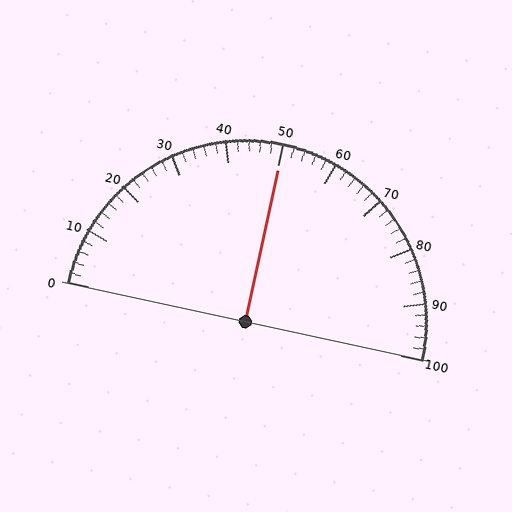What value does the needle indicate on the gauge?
The needle indicates approximately 50.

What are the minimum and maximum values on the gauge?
The gauge ranges from 0 to 100.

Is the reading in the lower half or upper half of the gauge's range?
The reading is in the upper half of the range (0 to 100).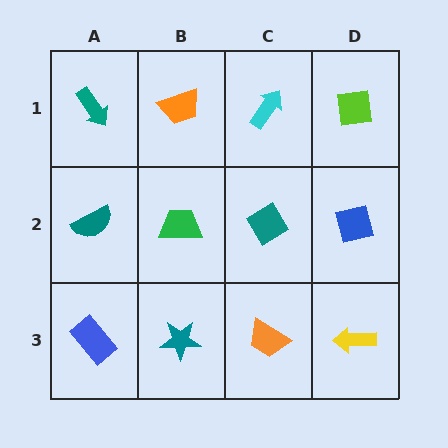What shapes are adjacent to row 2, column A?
A teal arrow (row 1, column A), a blue rectangle (row 3, column A), a green trapezoid (row 2, column B).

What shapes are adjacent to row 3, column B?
A green trapezoid (row 2, column B), a blue rectangle (row 3, column A), an orange trapezoid (row 3, column C).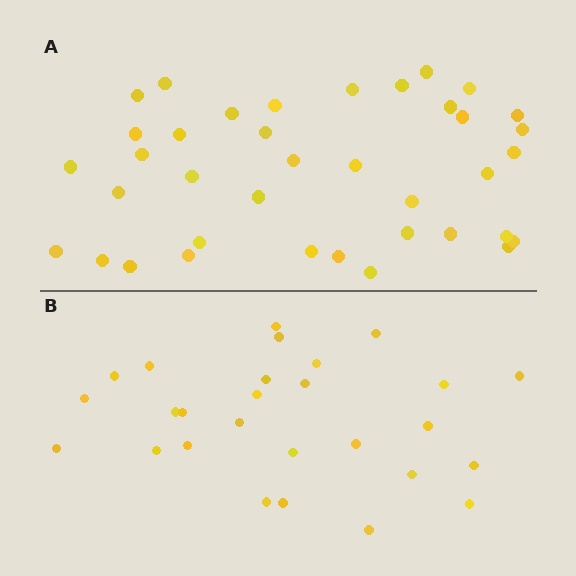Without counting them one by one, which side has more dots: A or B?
Region A (the top region) has more dots.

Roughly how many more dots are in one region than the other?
Region A has roughly 12 or so more dots than region B.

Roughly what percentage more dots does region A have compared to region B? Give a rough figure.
About 40% more.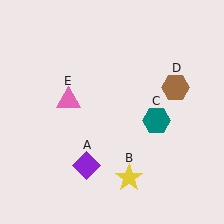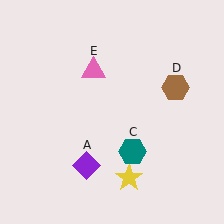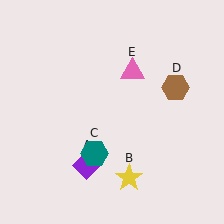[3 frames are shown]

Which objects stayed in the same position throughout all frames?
Purple diamond (object A) and yellow star (object B) and brown hexagon (object D) remained stationary.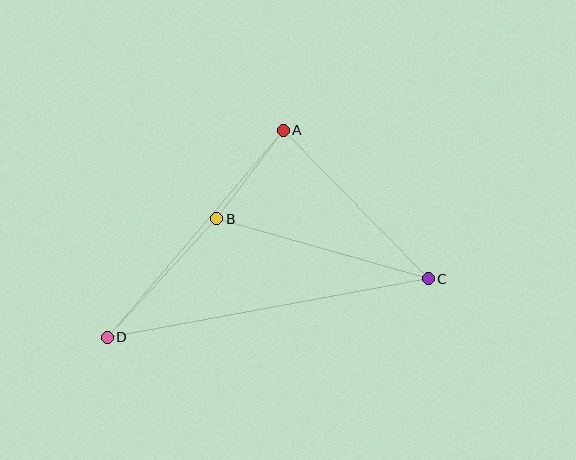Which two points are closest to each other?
Points A and B are closest to each other.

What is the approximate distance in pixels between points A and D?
The distance between A and D is approximately 272 pixels.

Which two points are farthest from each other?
Points C and D are farthest from each other.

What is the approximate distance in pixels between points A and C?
The distance between A and C is approximately 208 pixels.